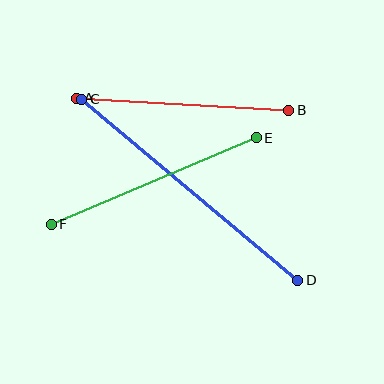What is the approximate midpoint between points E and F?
The midpoint is at approximately (154, 181) pixels.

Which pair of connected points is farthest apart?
Points C and D are farthest apart.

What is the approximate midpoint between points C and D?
The midpoint is at approximately (190, 190) pixels.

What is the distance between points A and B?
The distance is approximately 213 pixels.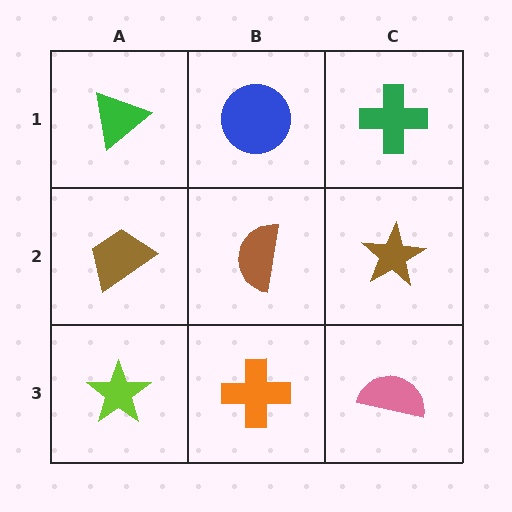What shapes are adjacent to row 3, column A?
A brown trapezoid (row 2, column A), an orange cross (row 3, column B).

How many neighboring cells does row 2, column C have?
3.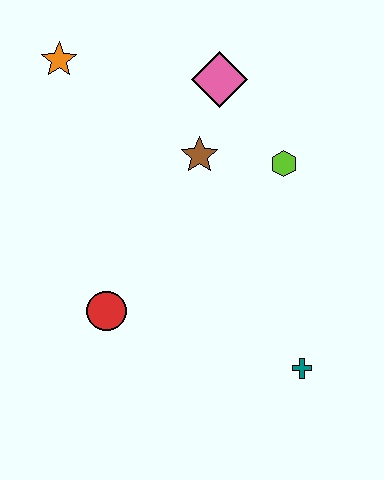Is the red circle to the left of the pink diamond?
Yes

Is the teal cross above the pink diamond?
No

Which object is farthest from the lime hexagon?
The orange star is farthest from the lime hexagon.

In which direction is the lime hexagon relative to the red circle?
The lime hexagon is to the right of the red circle.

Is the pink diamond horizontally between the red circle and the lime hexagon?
Yes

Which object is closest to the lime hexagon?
The brown star is closest to the lime hexagon.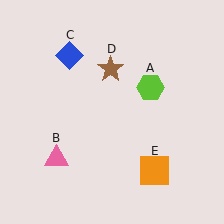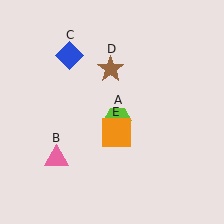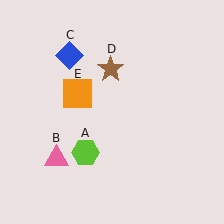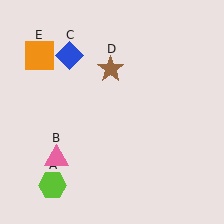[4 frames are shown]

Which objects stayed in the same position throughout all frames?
Pink triangle (object B) and blue diamond (object C) and brown star (object D) remained stationary.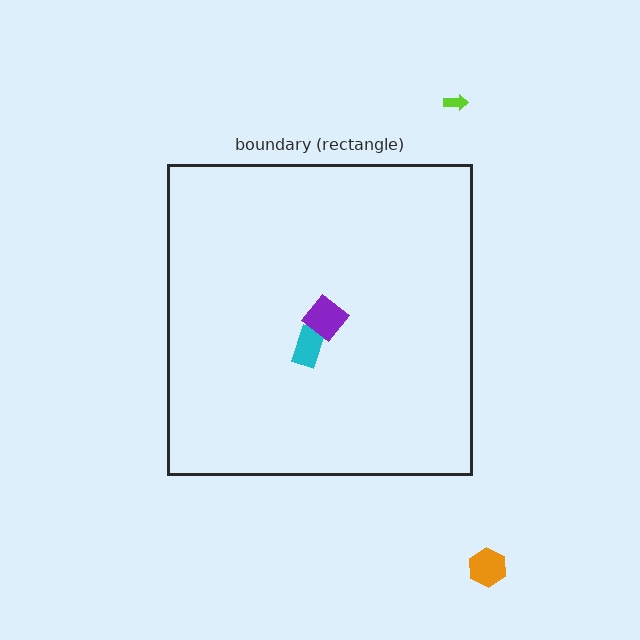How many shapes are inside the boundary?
2 inside, 2 outside.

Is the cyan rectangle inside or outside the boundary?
Inside.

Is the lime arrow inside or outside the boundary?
Outside.